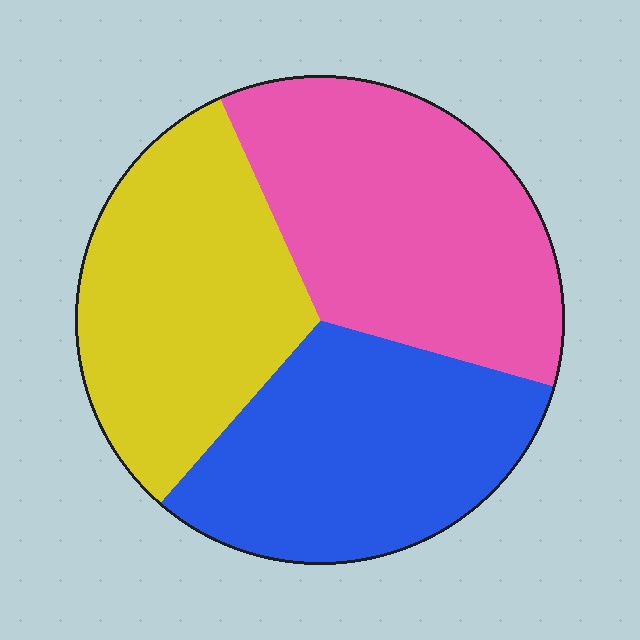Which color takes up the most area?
Pink, at roughly 35%.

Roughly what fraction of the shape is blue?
Blue takes up between a sixth and a third of the shape.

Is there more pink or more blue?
Pink.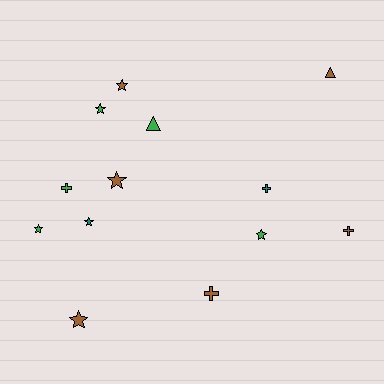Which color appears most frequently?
Brown, with 6 objects.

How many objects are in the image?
There are 13 objects.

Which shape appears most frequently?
Star, with 7 objects.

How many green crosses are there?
There is 1 green cross.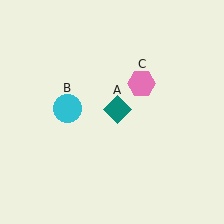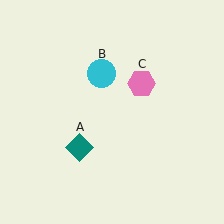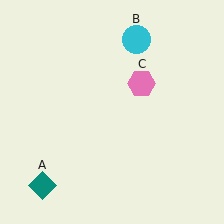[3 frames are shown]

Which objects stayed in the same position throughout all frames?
Pink hexagon (object C) remained stationary.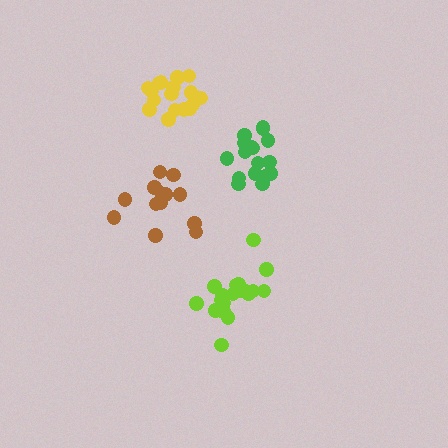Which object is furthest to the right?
The green cluster is rightmost.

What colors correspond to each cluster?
The clusters are colored: yellow, lime, green, brown.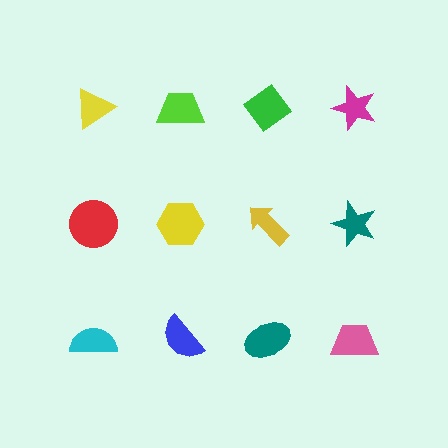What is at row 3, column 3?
A teal ellipse.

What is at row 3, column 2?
A blue semicircle.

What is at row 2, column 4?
A teal star.